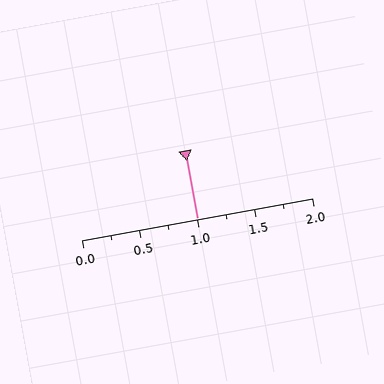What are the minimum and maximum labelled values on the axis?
The axis runs from 0.0 to 2.0.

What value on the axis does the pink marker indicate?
The marker indicates approximately 1.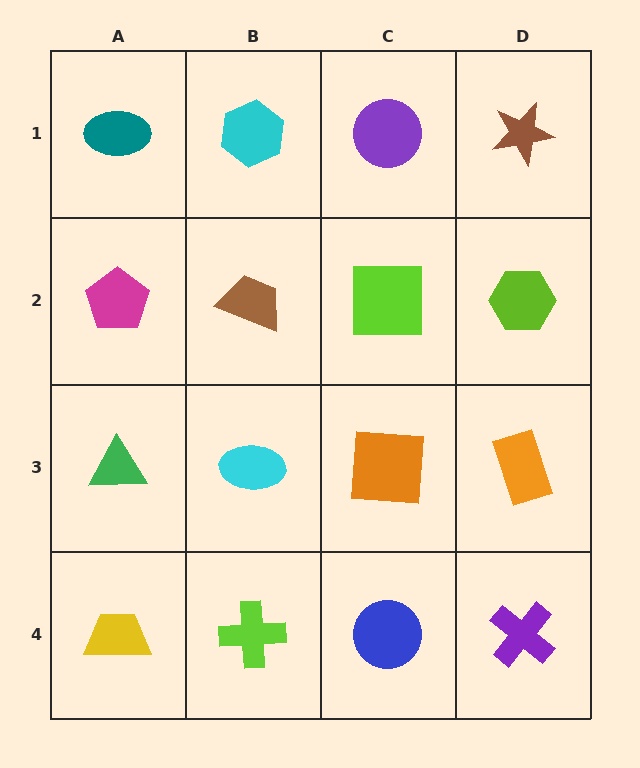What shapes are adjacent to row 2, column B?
A cyan hexagon (row 1, column B), a cyan ellipse (row 3, column B), a magenta pentagon (row 2, column A), a lime square (row 2, column C).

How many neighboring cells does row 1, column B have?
3.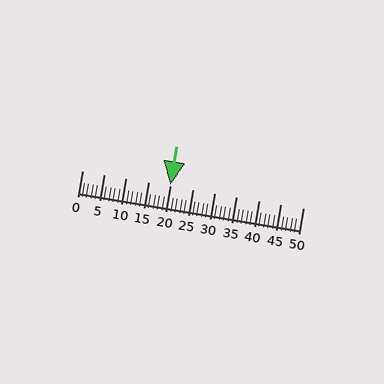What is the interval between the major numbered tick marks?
The major tick marks are spaced 5 units apart.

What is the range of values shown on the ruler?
The ruler shows values from 0 to 50.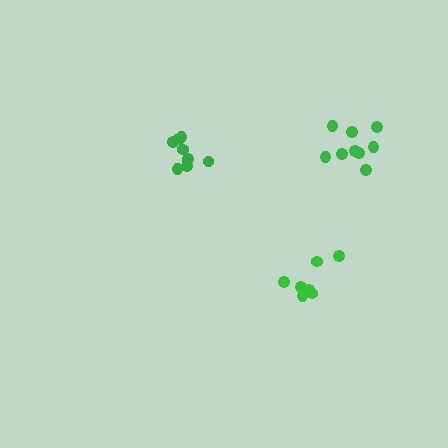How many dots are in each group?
Group 1: 7 dots, Group 2: 10 dots, Group 3: 9 dots (26 total).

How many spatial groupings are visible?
There are 3 spatial groupings.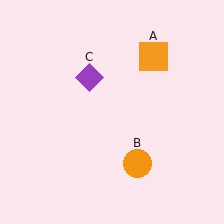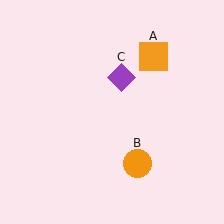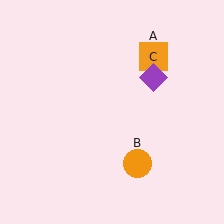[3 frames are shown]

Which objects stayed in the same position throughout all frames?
Orange square (object A) and orange circle (object B) remained stationary.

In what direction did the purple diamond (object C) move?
The purple diamond (object C) moved right.